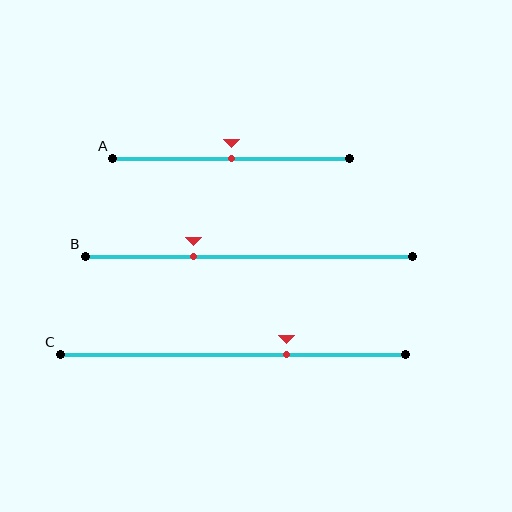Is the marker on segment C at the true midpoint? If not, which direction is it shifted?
No, the marker on segment C is shifted to the right by about 16% of the segment length.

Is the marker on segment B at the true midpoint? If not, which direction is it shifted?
No, the marker on segment B is shifted to the left by about 17% of the segment length.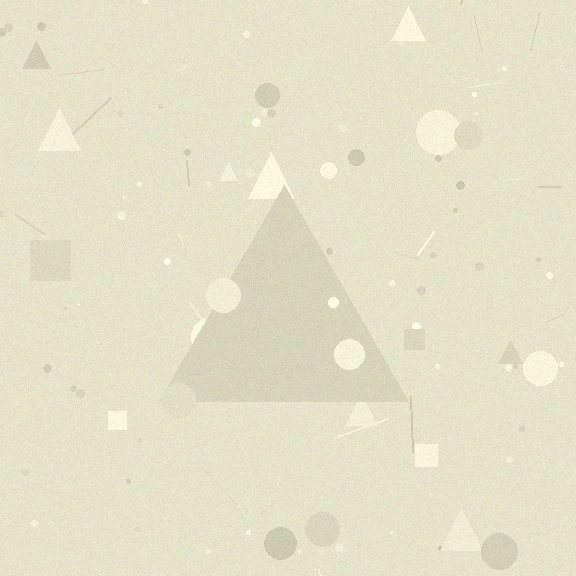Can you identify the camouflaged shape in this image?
The camouflaged shape is a triangle.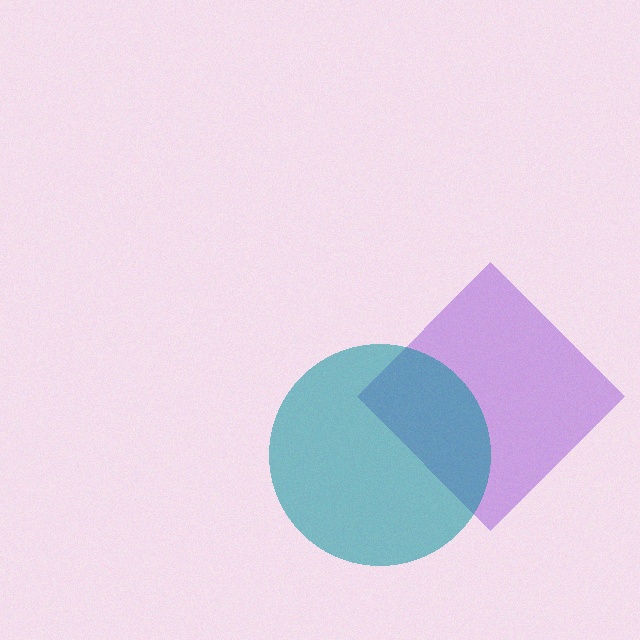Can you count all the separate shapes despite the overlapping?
Yes, there are 2 separate shapes.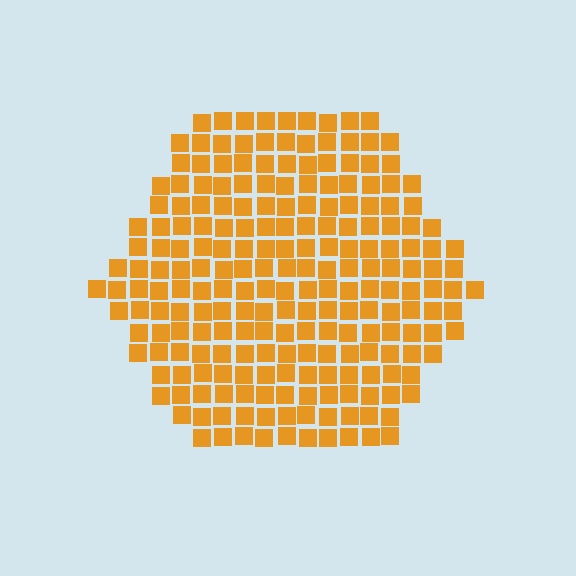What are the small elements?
The small elements are squares.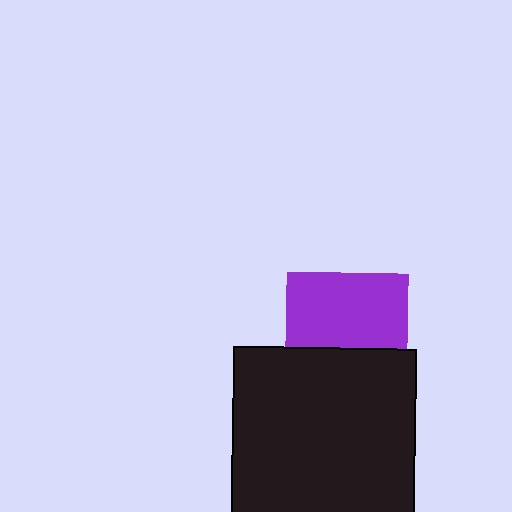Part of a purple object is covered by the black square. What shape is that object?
It is a square.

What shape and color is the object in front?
The object in front is a black square.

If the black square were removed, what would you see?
You would see the complete purple square.